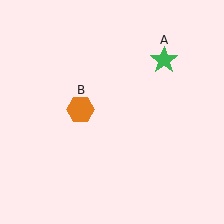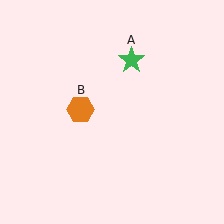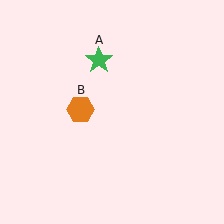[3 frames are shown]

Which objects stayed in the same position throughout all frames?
Orange hexagon (object B) remained stationary.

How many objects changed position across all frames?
1 object changed position: green star (object A).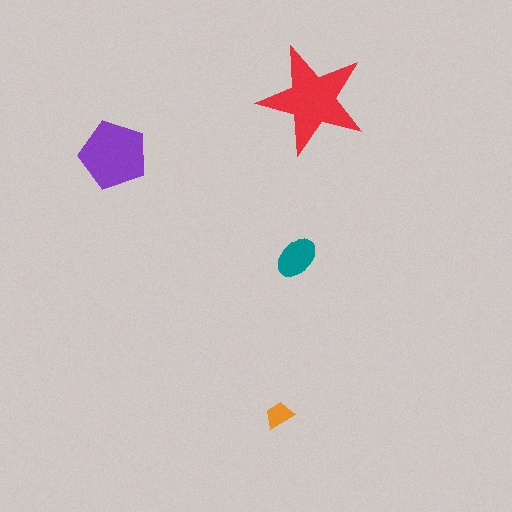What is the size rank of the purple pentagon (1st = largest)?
2nd.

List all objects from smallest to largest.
The orange trapezoid, the teal ellipse, the purple pentagon, the red star.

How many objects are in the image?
There are 4 objects in the image.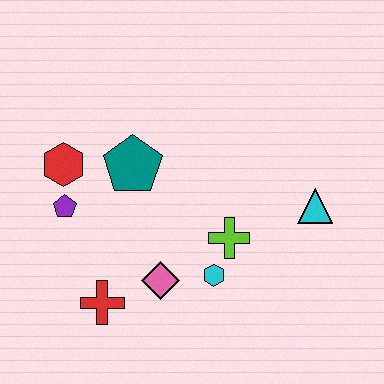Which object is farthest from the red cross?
The cyan triangle is farthest from the red cross.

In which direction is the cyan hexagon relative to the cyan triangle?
The cyan hexagon is to the left of the cyan triangle.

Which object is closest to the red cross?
The pink diamond is closest to the red cross.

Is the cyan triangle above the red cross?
Yes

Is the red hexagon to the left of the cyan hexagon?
Yes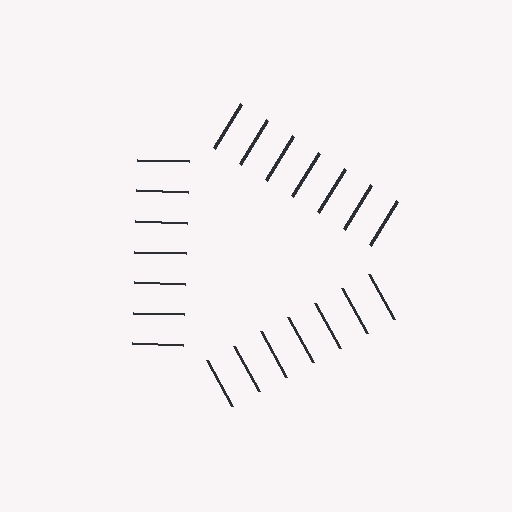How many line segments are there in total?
21 — 7 along each of the 3 edges.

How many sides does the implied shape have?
3 sides — the line-ends trace a triangle.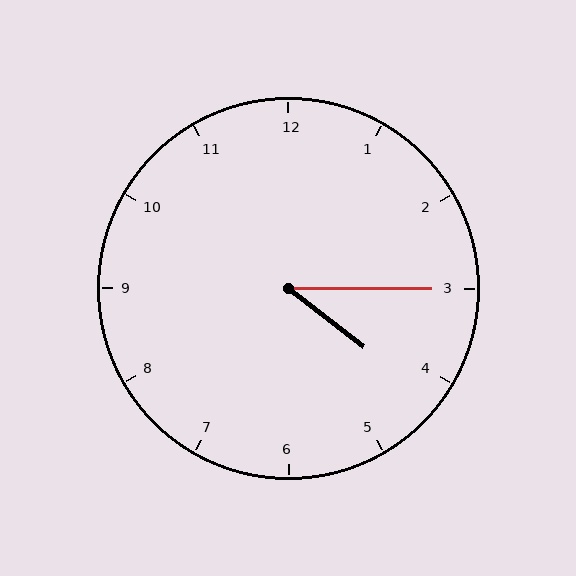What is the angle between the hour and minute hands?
Approximately 38 degrees.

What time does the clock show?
4:15.